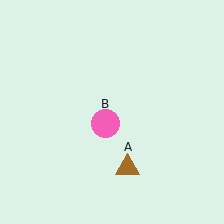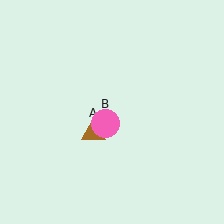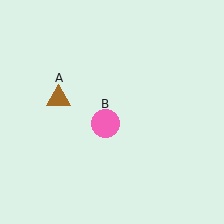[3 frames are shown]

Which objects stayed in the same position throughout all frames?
Pink circle (object B) remained stationary.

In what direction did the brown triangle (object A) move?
The brown triangle (object A) moved up and to the left.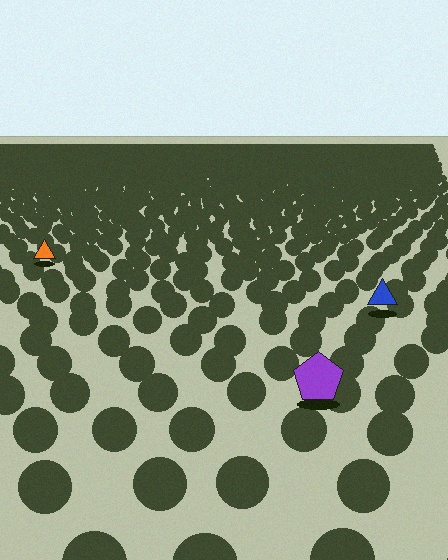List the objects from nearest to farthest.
From nearest to farthest: the purple pentagon, the blue triangle, the orange triangle.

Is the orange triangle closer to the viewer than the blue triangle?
No. The blue triangle is closer — you can tell from the texture gradient: the ground texture is coarser near it.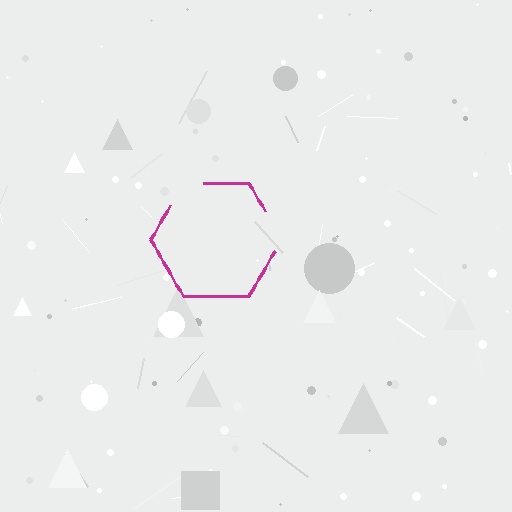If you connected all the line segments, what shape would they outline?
They would outline a hexagon.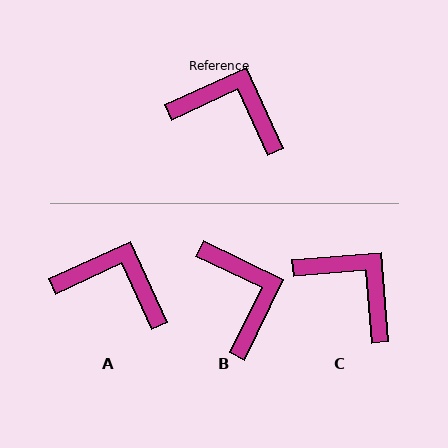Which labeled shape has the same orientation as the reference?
A.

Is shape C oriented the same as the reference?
No, it is off by about 20 degrees.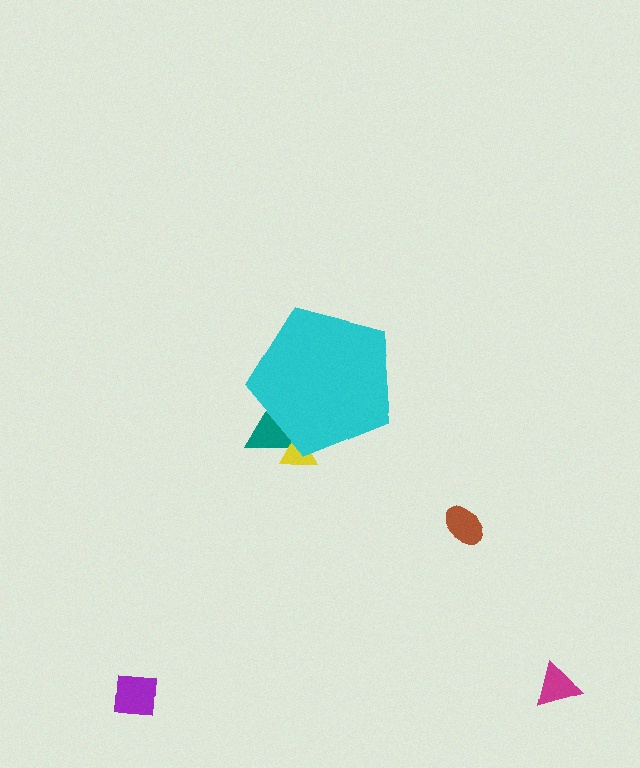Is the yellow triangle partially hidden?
Yes, the yellow triangle is partially hidden behind the cyan pentagon.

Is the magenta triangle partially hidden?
No, the magenta triangle is fully visible.